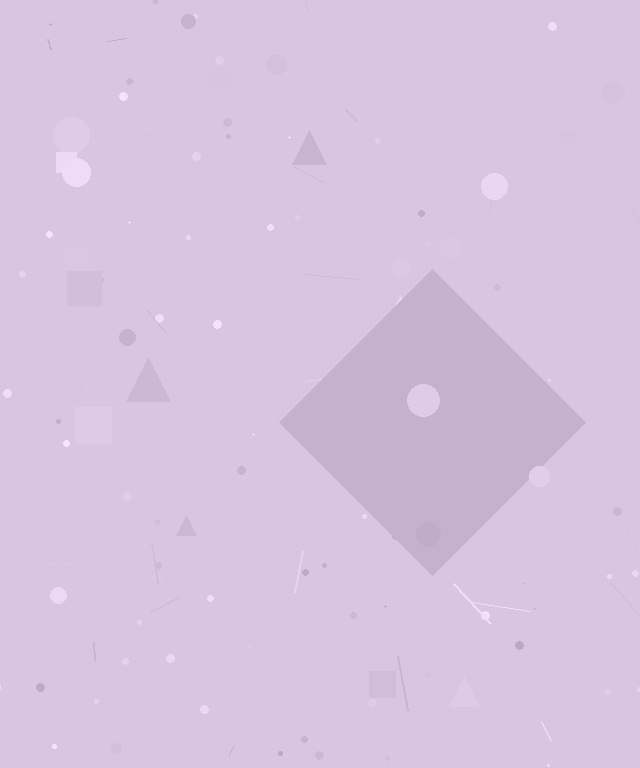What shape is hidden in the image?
A diamond is hidden in the image.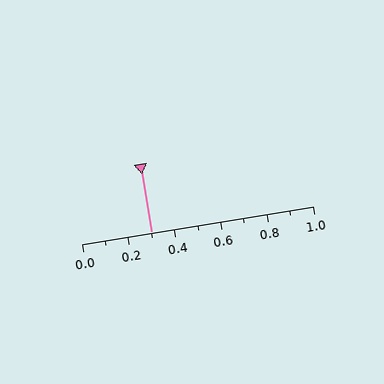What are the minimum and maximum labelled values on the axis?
The axis runs from 0.0 to 1.0.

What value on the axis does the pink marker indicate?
The marker indicates approximately 0.3.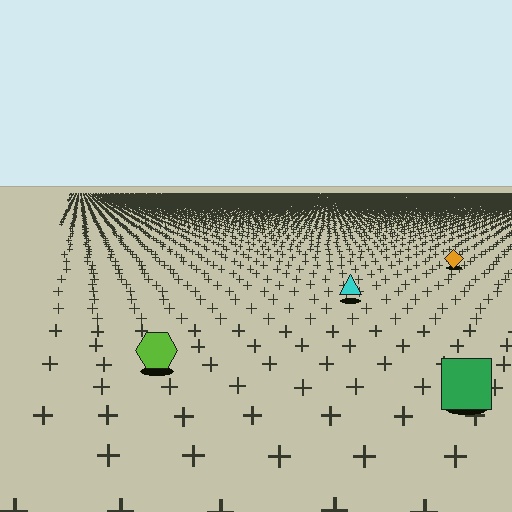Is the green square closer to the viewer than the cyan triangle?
Yes. The green square is closer — you can tell from the texture gradient: the ground texture is coarser near it.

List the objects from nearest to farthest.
From nearest to farthest: the green square, the lime hexagon, the cyan triangle, the orange diamond.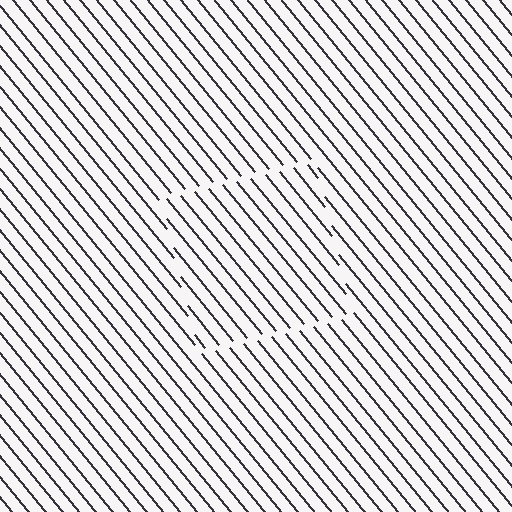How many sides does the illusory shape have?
4 sides — the line-ends trace a square.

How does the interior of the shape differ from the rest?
The interior of the shape contains the same grating, shifted by half a period — the contour is defined by the phase discontinuity where line-ends from the inner and outer gratings abut.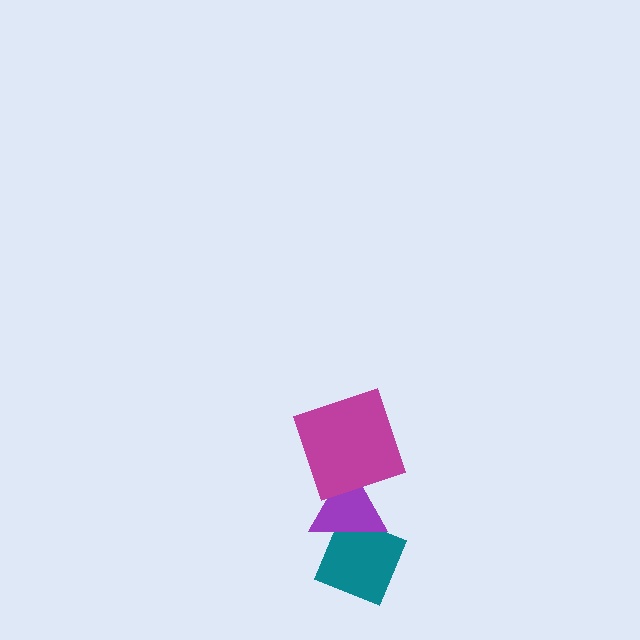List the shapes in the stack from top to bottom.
From top to bottom: the magenta square, the purple triangle, the teal diamond.